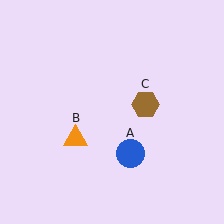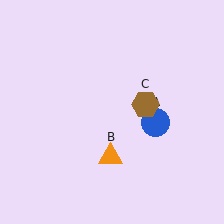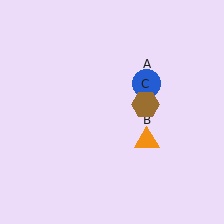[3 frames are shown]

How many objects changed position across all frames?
2 objects changed position: blue circle (object A), orange triangle (object B).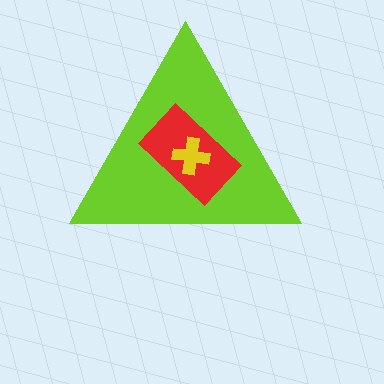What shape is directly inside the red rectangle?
The yellow cross.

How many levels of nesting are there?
3.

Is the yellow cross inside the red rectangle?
Yes.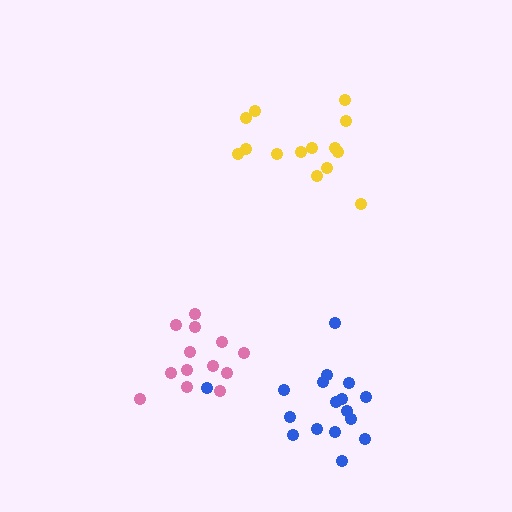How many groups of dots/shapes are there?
There are 3 groups.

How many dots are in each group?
Group 1: 14 dots, Group 2: 17 dots, Group 3: 13 dots (44 total).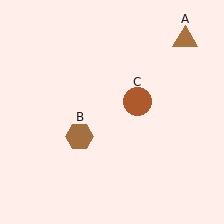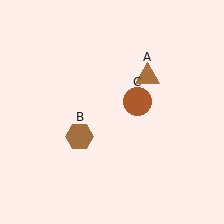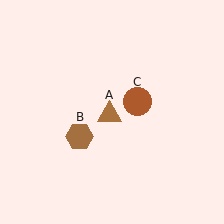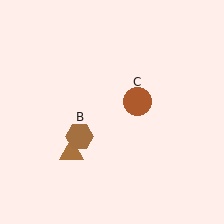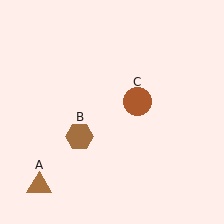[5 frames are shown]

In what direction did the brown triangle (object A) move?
The brown triangle (object A) moved down and to the left.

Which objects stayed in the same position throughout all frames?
Brown hexagon (object B) and brown circle (object C) remained stationary.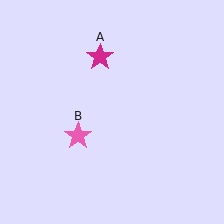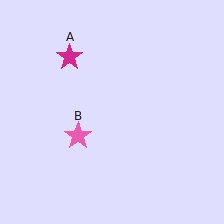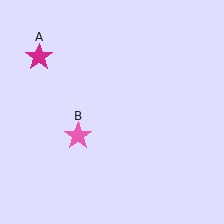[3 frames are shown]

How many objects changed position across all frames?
1 object changed position: magenta star (object A).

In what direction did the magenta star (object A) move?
The magenta star (object A) moved left.